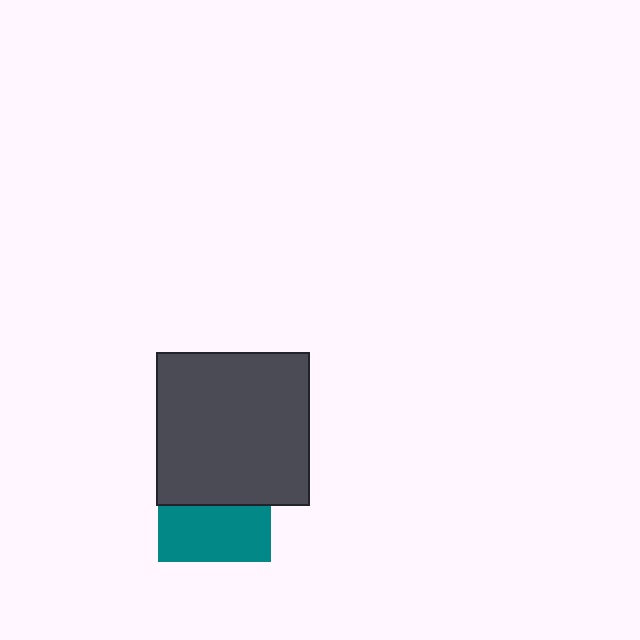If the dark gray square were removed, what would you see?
You would see the complete teal square.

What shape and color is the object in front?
The object in front is a dark gray square.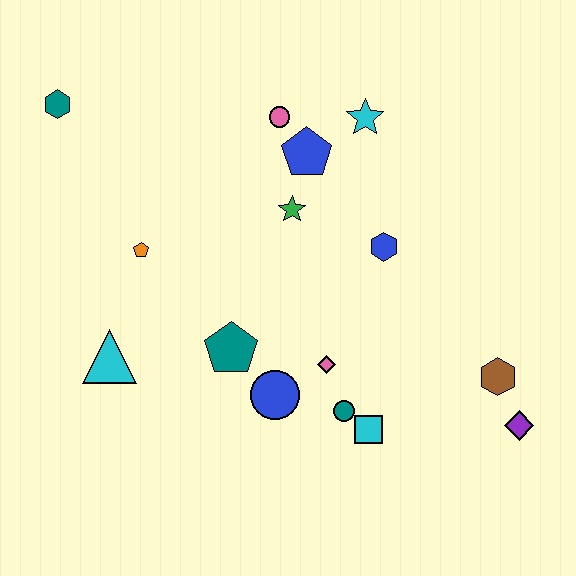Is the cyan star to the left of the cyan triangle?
No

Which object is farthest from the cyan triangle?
The purple diamond is farthest from the cyan triangle.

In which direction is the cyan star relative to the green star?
The cyan star is above the green star.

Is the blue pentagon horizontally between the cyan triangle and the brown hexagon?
Yes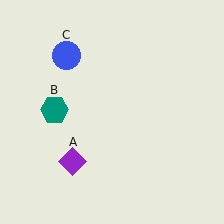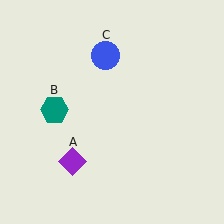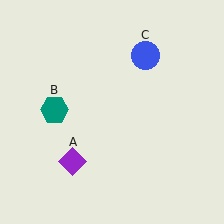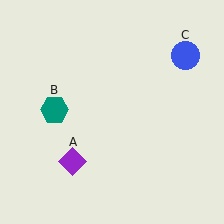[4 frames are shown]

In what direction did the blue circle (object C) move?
The blue circle (object C) moved right.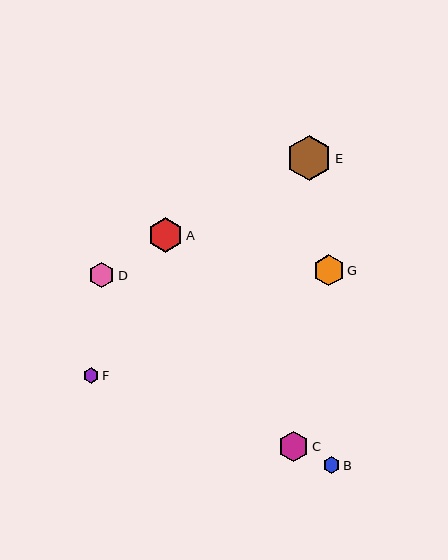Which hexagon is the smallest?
Hexagon F is the smallest with a size of approximately 15 pixels.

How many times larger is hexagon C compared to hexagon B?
Hexagon C is approximately 1.8 times the size of hexagon B.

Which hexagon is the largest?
Hexagon E is the largest with a size of approximately 45 pixels.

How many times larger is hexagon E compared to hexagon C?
Hexagon E is approximately 1.5 times the size of hexagon C.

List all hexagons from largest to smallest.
From largest to smallest: E, A, G, C, D, B, F.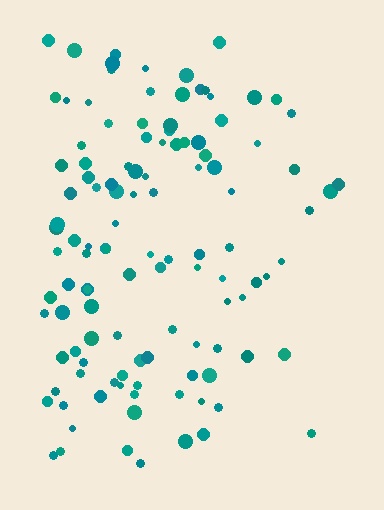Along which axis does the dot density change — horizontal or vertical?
Horizontal.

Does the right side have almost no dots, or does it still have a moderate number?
Still a moderate number, just noticeably fewer than the left.